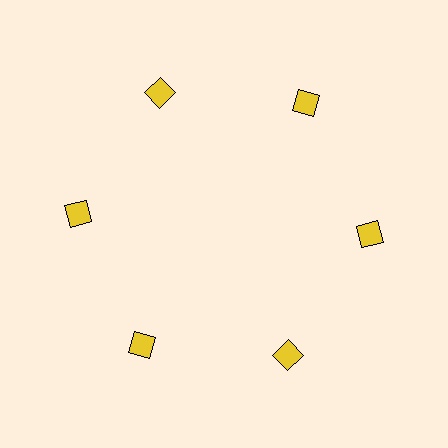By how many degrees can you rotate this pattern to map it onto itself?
The pattern maps onto itself every 60 degrees of rotation.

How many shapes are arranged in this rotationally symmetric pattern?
There are 6 shapes, arranged in 6 groups of 1.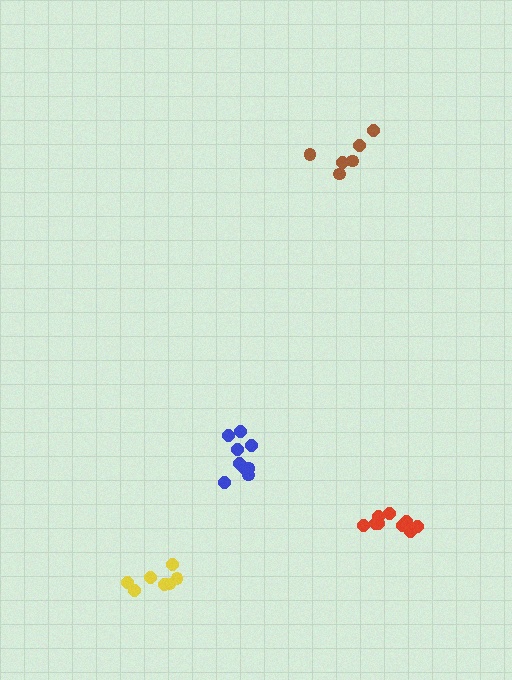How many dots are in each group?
Group 1: 9 dots, Group 2: 10 dots, Group 3: 6 dots, Group 4: 7 dots (32 total).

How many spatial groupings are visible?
There are 4 spatial groupings.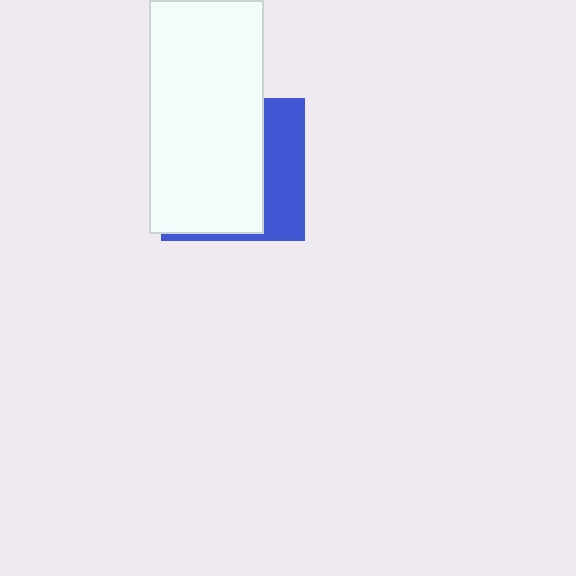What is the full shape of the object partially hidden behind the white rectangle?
The partially hidden object is a blue square.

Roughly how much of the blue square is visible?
A small part of it is visible (roughly 33%).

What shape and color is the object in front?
The object in front is a white rectangle.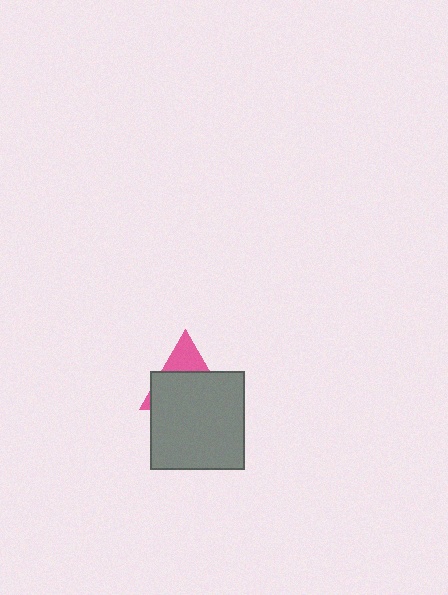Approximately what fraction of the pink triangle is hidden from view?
Roughly 69% of the pink triangle is hidden behind the gray rectangle.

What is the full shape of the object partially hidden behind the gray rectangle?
The partially hidden object is a pink triangle.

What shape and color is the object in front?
The object in front is a gray rectangle.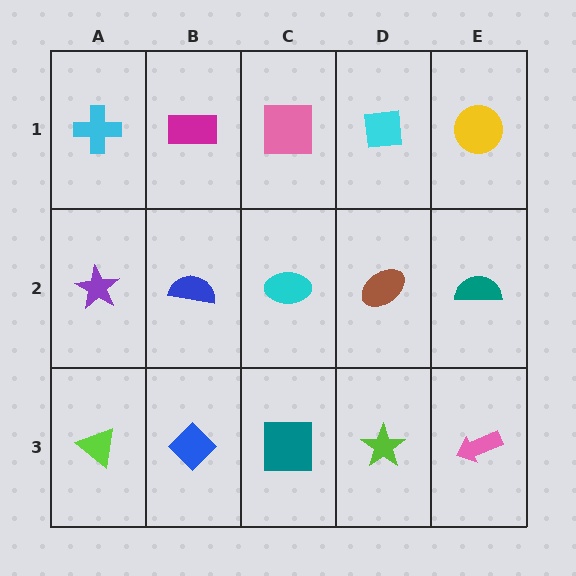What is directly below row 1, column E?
A teal semicircle.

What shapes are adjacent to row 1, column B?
A blue semicircle (row 2, column B), a cyan cross (row 1, column A), a pink square (row 1, column C).